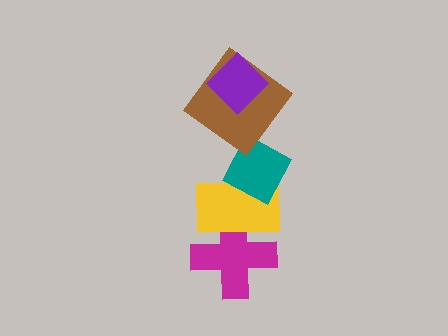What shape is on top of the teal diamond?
The brown diamond is on top of the teal diamond.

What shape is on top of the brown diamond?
The purple diamond is on top of the brown diamond.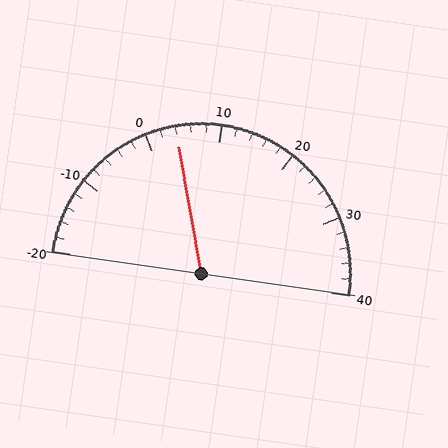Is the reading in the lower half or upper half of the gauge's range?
The reading is in the lower half of the range (-20 to 40).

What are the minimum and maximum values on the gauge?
The gauge ranges from -20 to 40.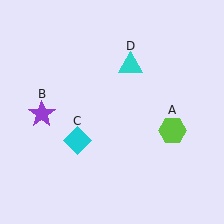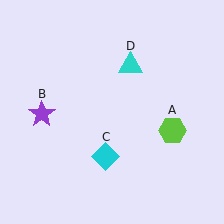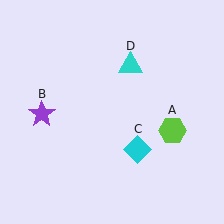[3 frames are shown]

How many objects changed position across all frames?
1 object changed position: cyan diamond (object C).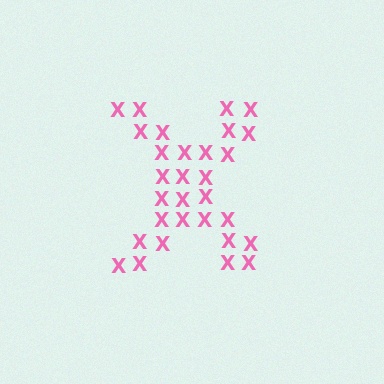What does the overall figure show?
The overall figure shows the letter X.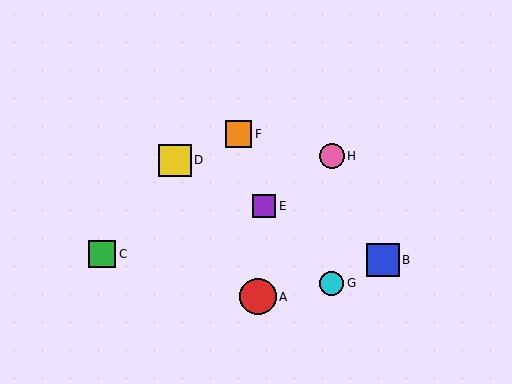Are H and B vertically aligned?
No, H is at x≈332 and B is at x≈383.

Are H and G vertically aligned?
Yes, both are at x≈332.